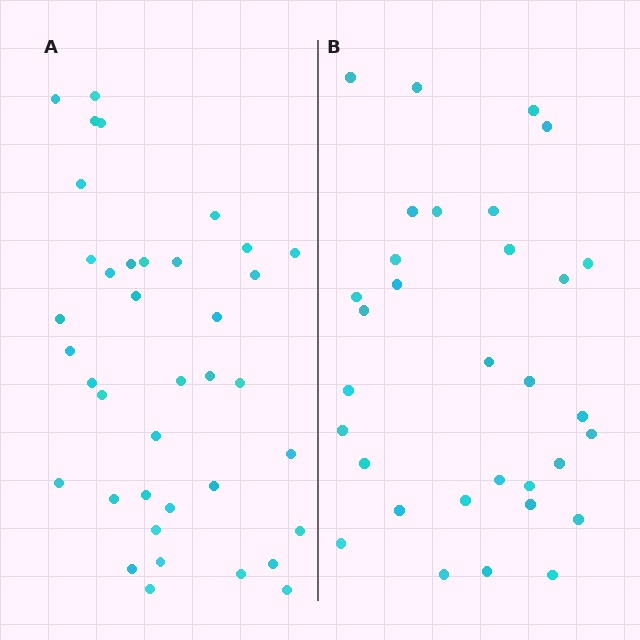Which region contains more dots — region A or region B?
Region A (the left region) has more dots.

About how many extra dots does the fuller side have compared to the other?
Region A has about 6 more dots than region B.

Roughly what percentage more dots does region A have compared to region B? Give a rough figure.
About 20% more.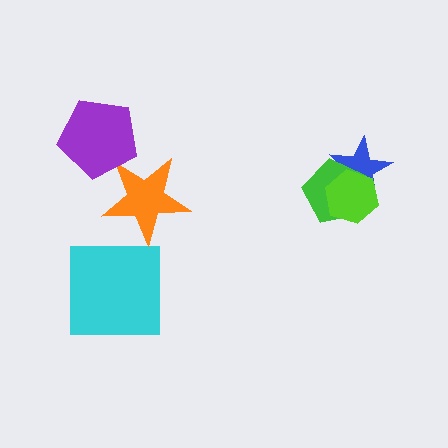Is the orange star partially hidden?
Yes, it is partially covered by another shape.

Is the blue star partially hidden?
Yes, it is partially covered by another shape.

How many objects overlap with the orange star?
1 object overlaps with the orange star.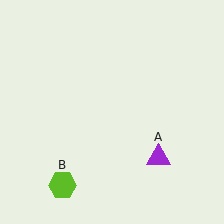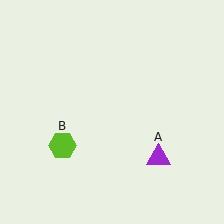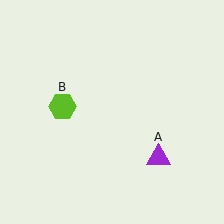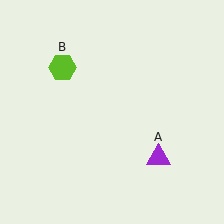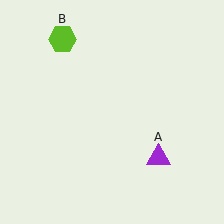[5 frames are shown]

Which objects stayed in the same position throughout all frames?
Purple triangle (object A) remained stationary.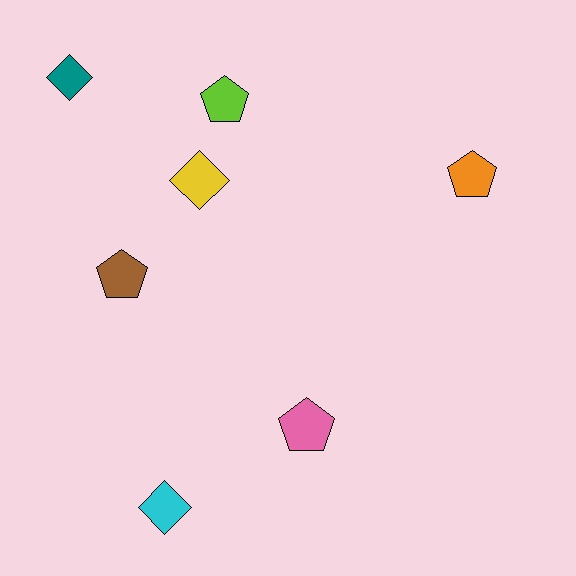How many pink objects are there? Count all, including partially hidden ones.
There is 1 pink object.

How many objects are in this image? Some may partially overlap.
There are 7 objects.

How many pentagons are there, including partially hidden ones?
There are 4 pentagons.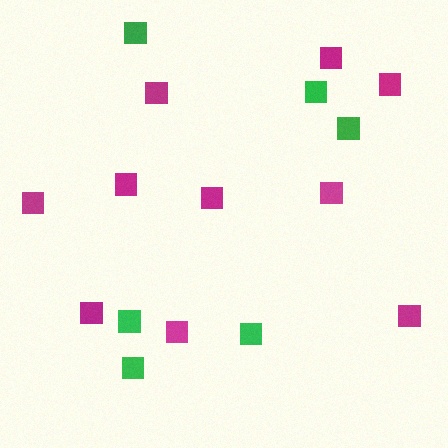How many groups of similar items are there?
There are 2 groups: one group of magenta squares (10) and one group of green squares (6).